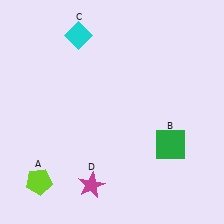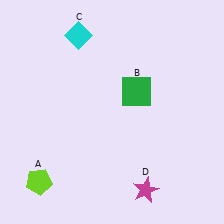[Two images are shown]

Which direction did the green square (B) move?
The green square (B) moved up.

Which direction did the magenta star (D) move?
The magenta star (D) moved right.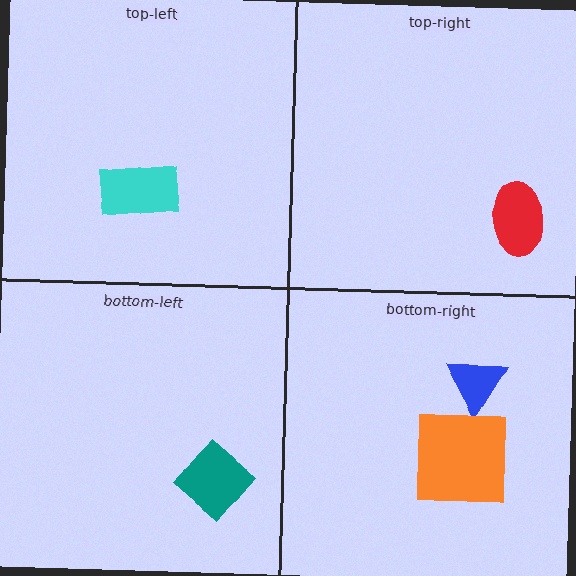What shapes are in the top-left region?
The cyan rectangle.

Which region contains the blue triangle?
The bottom-right region.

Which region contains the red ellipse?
The top-right region.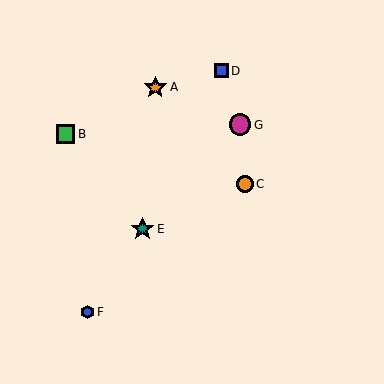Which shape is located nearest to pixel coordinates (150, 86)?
The orange star (labeled A) at (155, 87) is nearest to that location.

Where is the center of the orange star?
The center of the orange star is at (155, 87).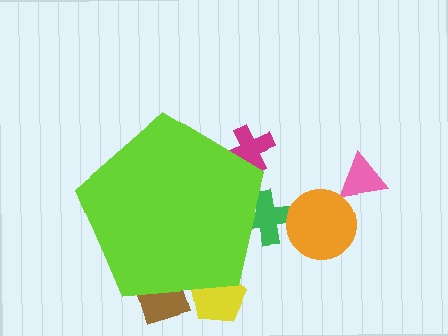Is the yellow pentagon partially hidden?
Yes, the yellow pentagon is partially hidden behind the lime pentagon.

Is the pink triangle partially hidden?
No, the pink triangle is fully visible.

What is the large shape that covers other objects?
A lime pentagon.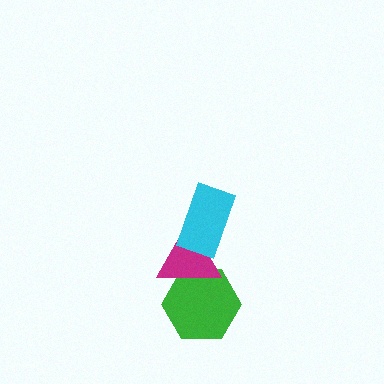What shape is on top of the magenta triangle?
The cyan rectangle is on top of the magenta triangle.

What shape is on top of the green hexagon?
The magenta triangle is on top of the green hexagon.